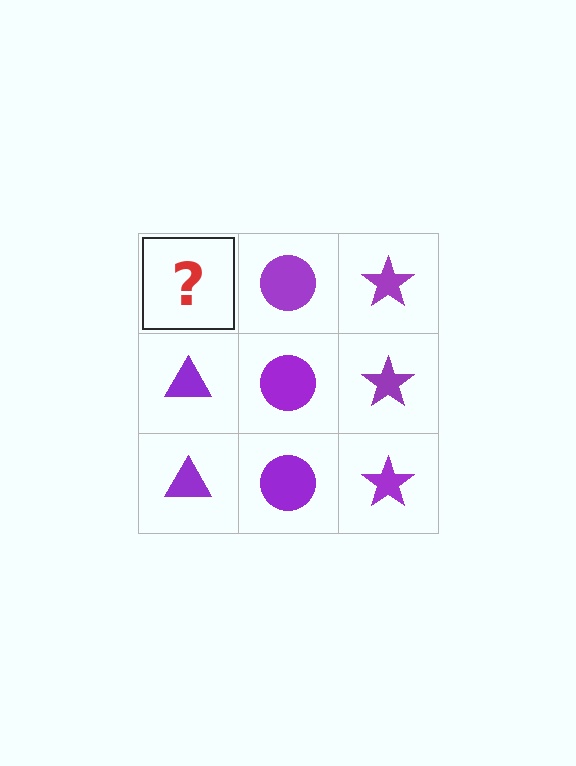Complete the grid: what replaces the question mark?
The question mark should be replaced with a purple triangle.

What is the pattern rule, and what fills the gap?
The rule is that each column has a consistent shape. The gap should be filled with a purple triangle.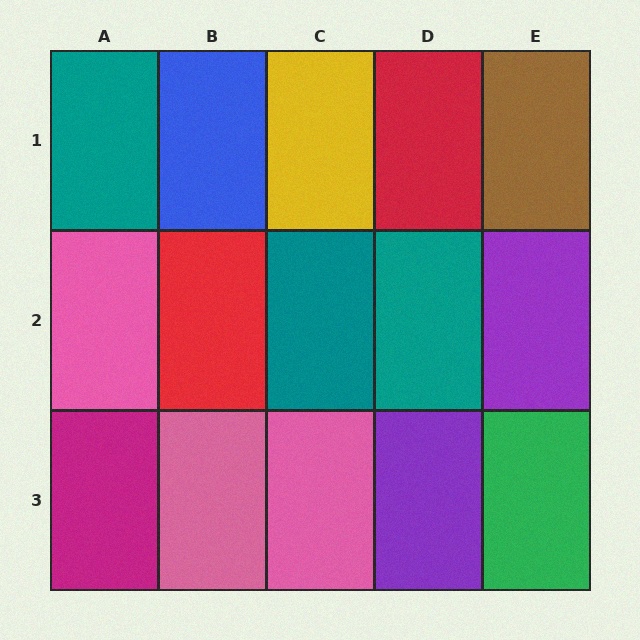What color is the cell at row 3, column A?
Magenta.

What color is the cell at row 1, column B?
Blue.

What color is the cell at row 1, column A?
Teal.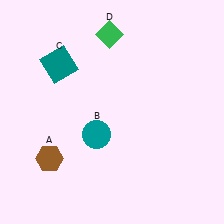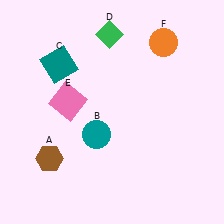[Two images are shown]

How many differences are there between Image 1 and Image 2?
There are 2 differences between the two images.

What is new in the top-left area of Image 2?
A pink square (E) was added in the top-left area of Image 2.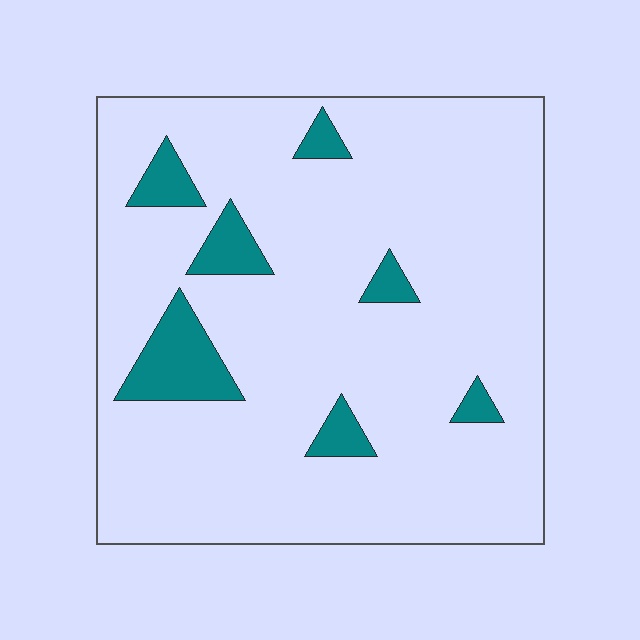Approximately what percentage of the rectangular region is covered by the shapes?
Approximately 10%.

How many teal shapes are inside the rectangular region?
7.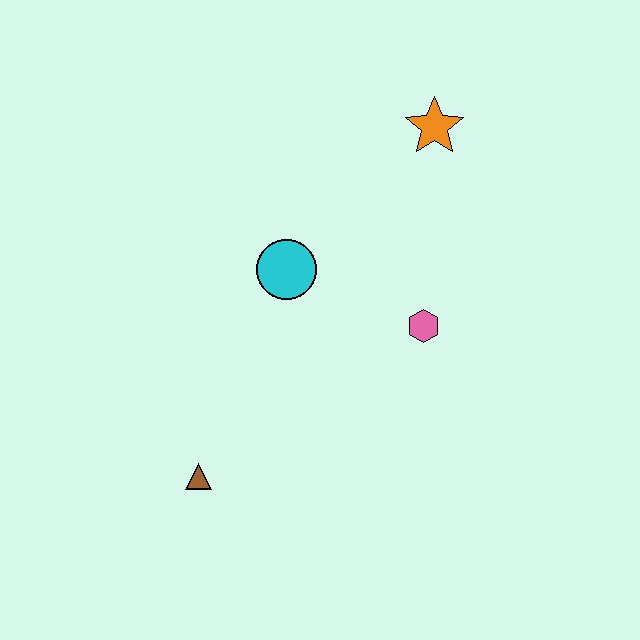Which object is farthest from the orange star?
The brown triangle is farthest from the orange star.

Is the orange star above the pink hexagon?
Yes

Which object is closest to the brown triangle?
The cyan circle is closest to the brown triangle.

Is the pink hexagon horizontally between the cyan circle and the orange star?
Yes